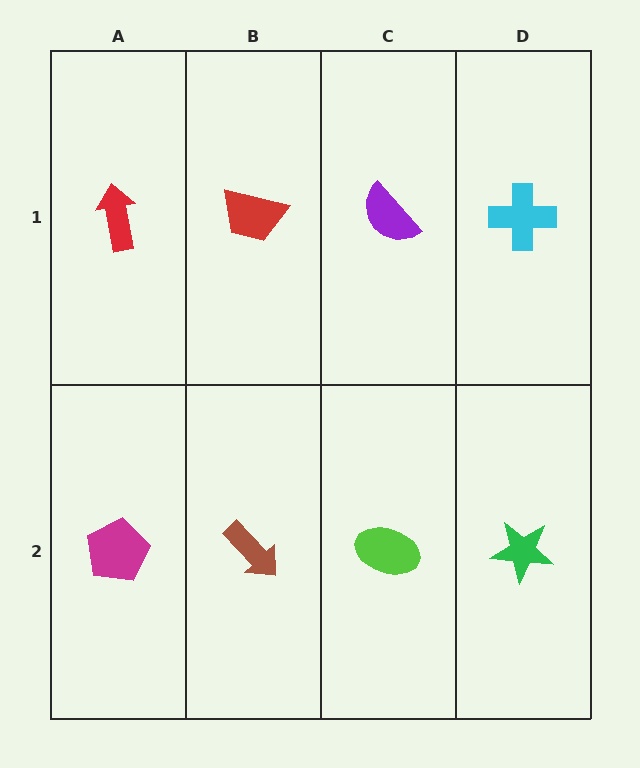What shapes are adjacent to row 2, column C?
A purple semicircle (row 1, column C), a brown arrow (row 2, column B), a green star (row 2, column D).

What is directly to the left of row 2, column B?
A magenta pentagon.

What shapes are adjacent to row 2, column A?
A red arrow (row 1, column A), a brown arrow (row 2, column B).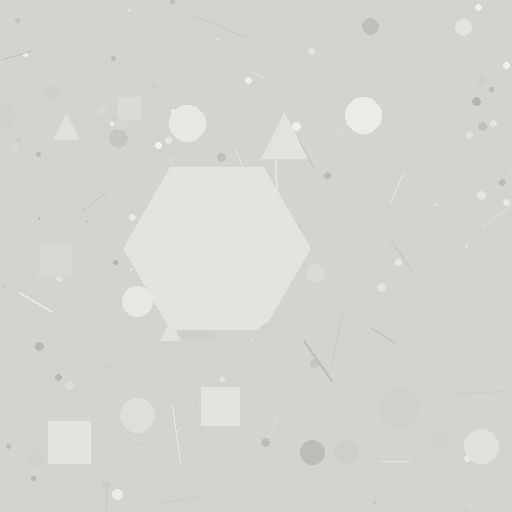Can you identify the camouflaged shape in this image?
The camouflaged shape is a hexagon.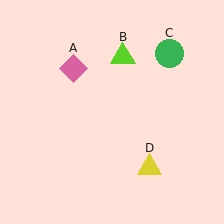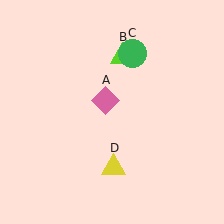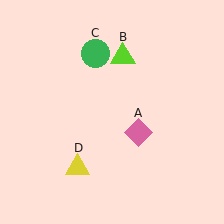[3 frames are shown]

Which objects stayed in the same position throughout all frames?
Lime triangle (object B) remained stationary.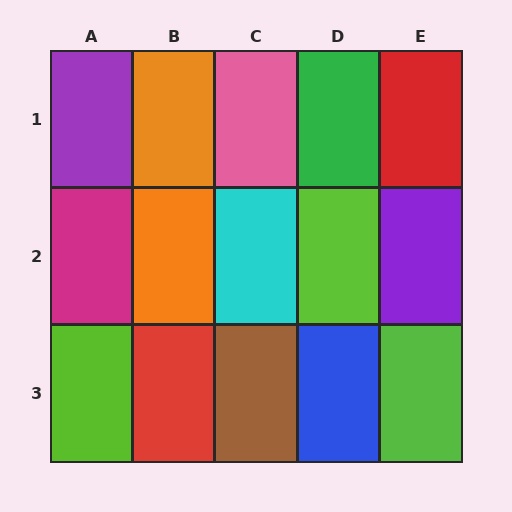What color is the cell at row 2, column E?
Purple.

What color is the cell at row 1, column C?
Pink.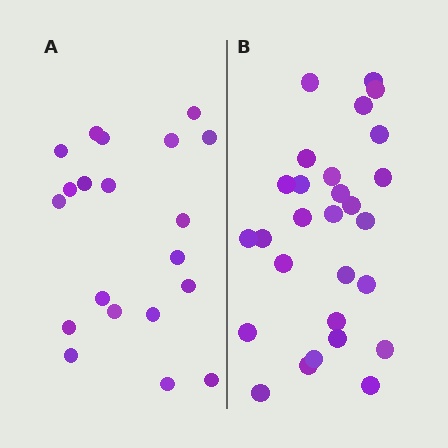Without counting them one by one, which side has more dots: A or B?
Region B (the right region) has more dots.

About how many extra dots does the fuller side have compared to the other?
Region B has roughly 8 or so more dots than region A.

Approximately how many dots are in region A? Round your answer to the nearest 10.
About 20 dots.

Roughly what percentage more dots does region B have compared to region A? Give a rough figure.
About 40% more.